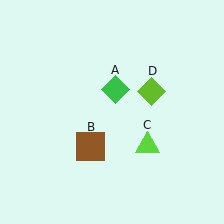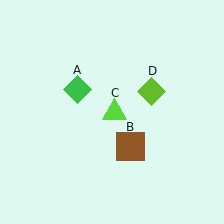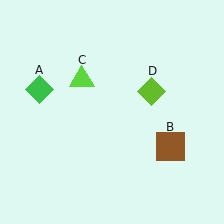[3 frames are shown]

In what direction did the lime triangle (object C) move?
The lime triangle (object C) moved up and to the left.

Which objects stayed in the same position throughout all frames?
Lime diamond (object D) remained stationary.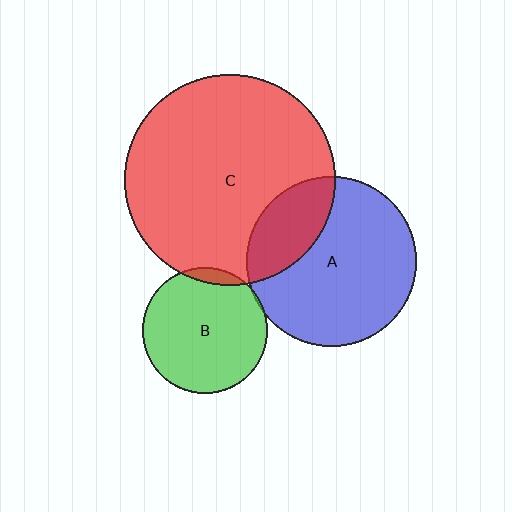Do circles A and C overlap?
Yes.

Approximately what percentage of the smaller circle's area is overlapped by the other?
Approximately 25%.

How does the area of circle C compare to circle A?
Approximately 1.6 times.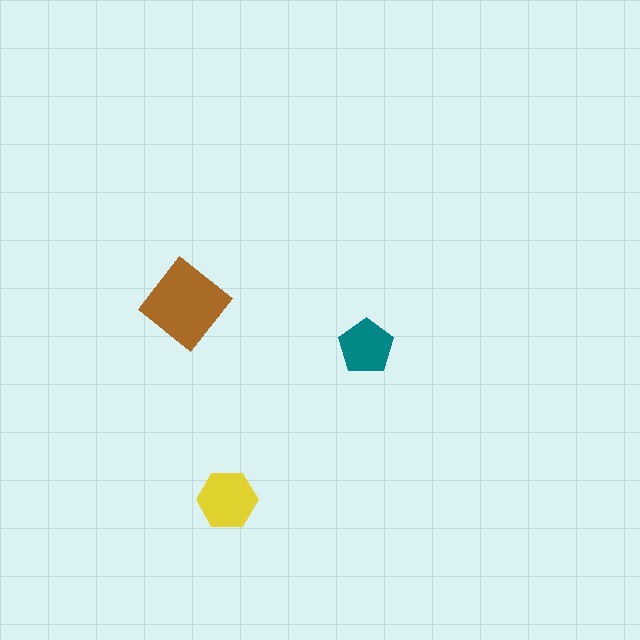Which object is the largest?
The brown diamond.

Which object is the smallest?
The teal pentagon.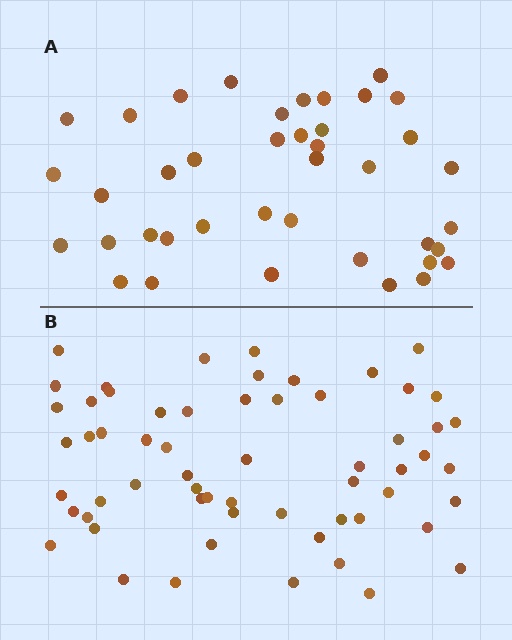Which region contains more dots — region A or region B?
Region B (the bottom region) has more dots.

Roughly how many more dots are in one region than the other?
Region B has approximately 20 more dots than region A.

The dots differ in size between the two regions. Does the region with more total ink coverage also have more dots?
No. Region A has more total ink coverage because its dots are larger, but region B actually contains more individual dots. Total area can be misleading — the number of items is what matters here.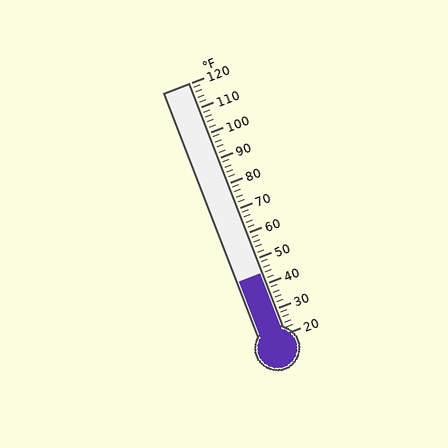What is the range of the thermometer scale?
The thermometer scale ranges from 20°F to 120°F.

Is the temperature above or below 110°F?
The temperature is below 110°F.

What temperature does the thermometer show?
The thermometer shows approximately 44°F.